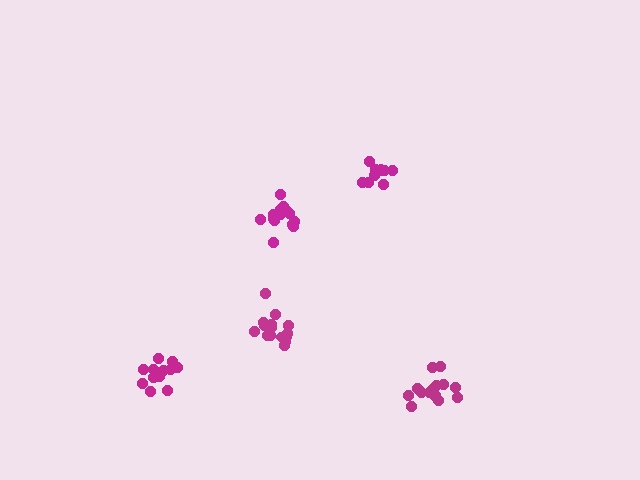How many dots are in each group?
Group 1: 14 dots, Group 2: 15 dots, Group 3: 11 dots, Group 4: 16 dots, Group 5: 15 dots (71 total).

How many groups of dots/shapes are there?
There are 5 groups.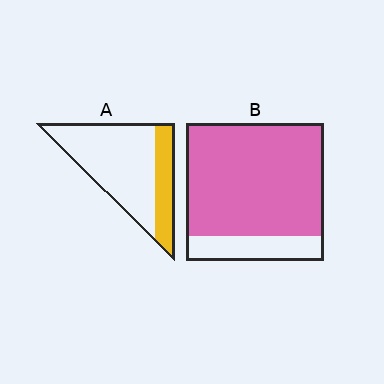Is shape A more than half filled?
No.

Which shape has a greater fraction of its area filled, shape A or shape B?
Shape B.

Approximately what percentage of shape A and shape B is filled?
A is approximately 25% and B is approximately 80%.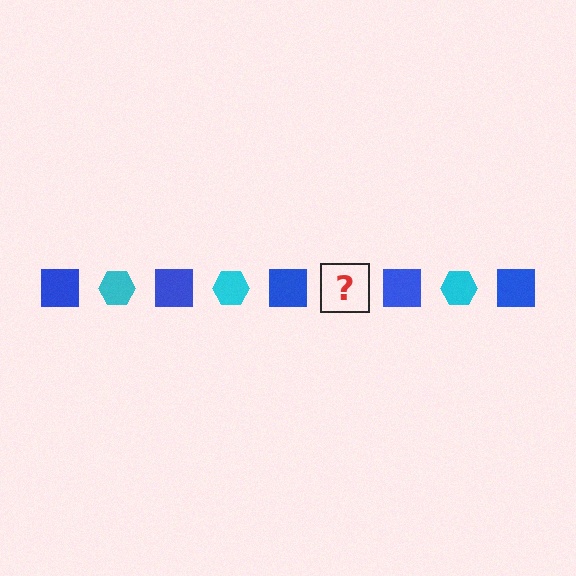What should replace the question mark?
The question mark should be replaced with a cyan hexagon.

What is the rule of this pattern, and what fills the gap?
The rule is that the pattern alternates between blue square and cyan hexagon. The gap should be filled with a cyan hexagon.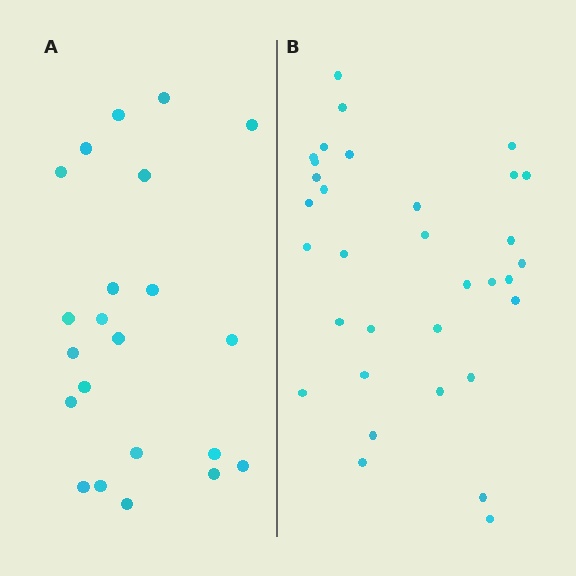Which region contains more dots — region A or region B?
Region B (the right region) has more dots.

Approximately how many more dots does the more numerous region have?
Region B has roughly 12 or so more dots than region A.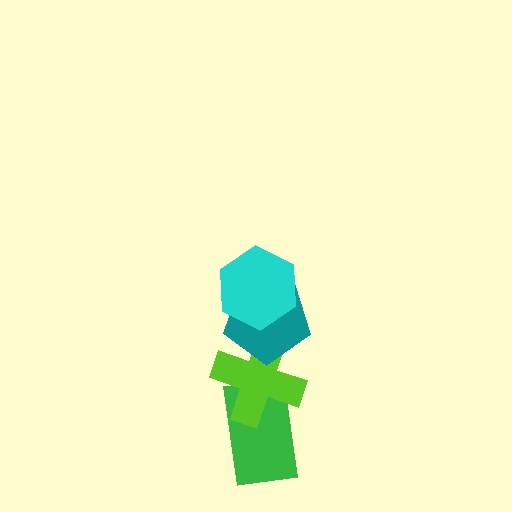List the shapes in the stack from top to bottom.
From top to bottom: the cyan hexagon, the teal pentagon, the lime cross, the green rectangle.